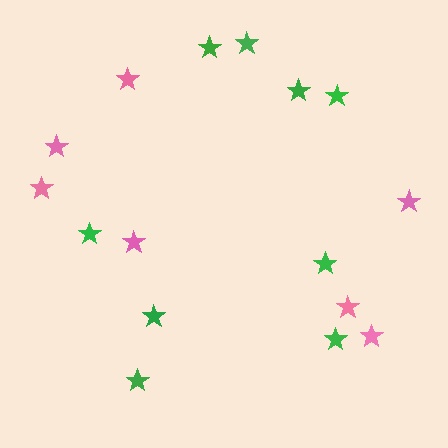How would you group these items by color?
There are 2 groups: one group of green stars (9) and one group of pink stars (7).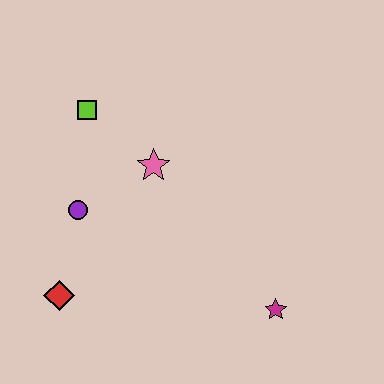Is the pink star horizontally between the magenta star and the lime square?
Yes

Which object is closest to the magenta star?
The pink star is closest to the magenta star.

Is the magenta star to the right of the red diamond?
Yes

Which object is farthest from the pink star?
The magenta star is farthest from the pink star.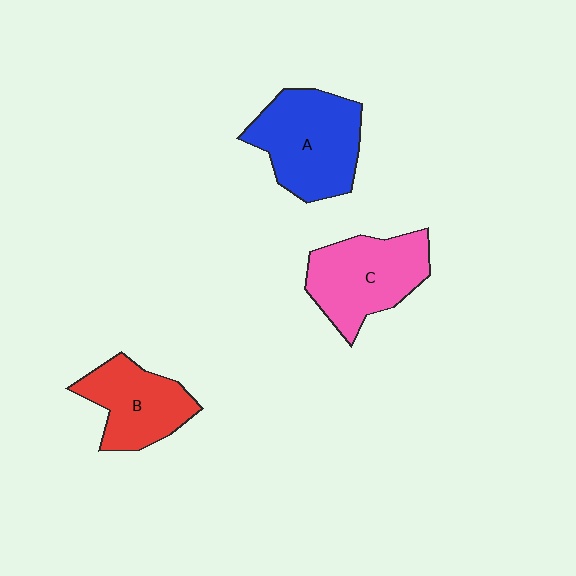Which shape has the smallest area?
Shape B (red).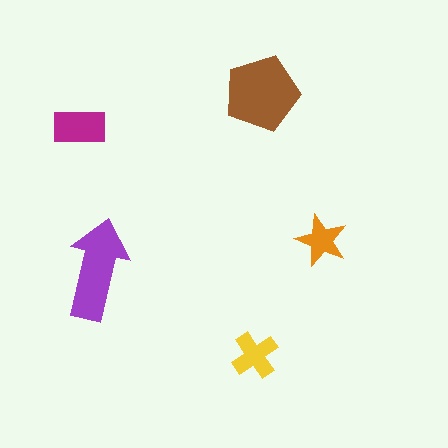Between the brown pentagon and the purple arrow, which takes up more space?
The brown pentagon.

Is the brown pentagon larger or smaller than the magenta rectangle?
Larger.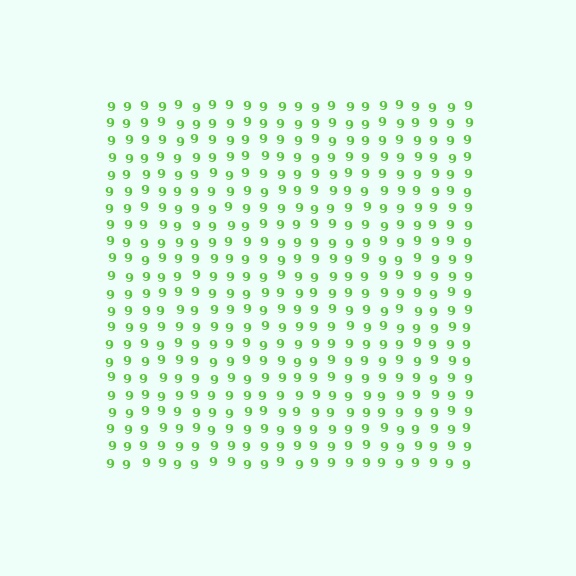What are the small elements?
The small elements are digit 9's.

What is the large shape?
The large shape is a square.